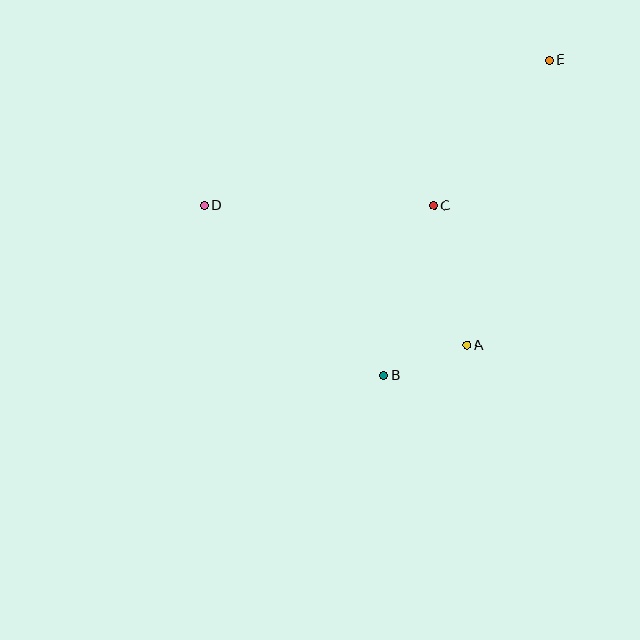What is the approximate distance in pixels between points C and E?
The distance between C and E is approximately 186 pixels.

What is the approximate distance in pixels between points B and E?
The distance between B and E is approximately 356 pixels.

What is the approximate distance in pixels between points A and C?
The distance between A and C is approximately 143 pixels.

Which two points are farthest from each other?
Points D and E are farthest from each other.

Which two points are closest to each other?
Points A and B are closest to each other.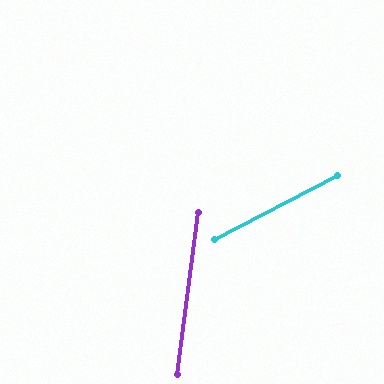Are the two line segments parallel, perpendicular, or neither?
Neither parallel nor perpendicular — they differ by about 55°.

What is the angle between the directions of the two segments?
Approximately 55 degrees.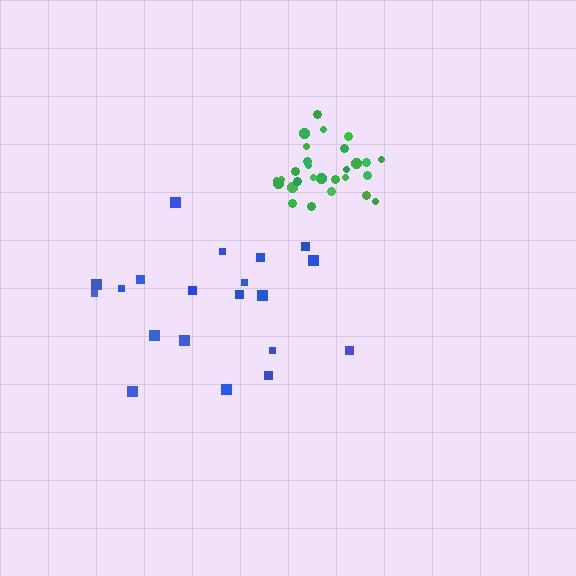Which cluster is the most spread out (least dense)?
Blue.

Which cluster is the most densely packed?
Green.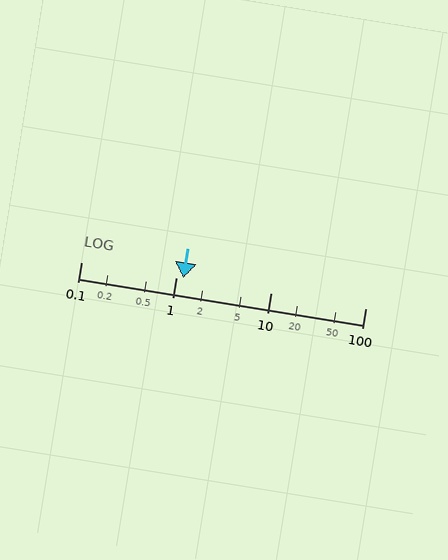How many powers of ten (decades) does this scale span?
The scale spans 3 decades, from 0.1 to 100.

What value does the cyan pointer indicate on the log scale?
The pointer indicates approximately 1.2.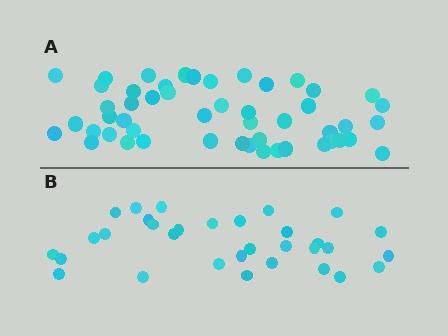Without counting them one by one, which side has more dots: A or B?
Region A (the top region) has more dots.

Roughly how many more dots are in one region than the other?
Region A has approximately 20 more dots than region B.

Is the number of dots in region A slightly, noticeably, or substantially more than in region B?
Region A has substantially more. The ratio is roughly 1.6 to 1.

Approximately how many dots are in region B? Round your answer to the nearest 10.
About 30 dots. (The exact count is 32, which rounds to 30.)